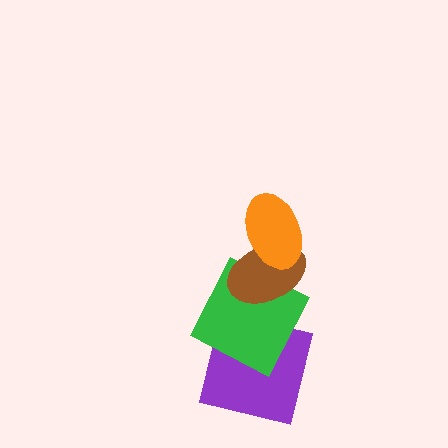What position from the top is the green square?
The green square is 3rd from the top.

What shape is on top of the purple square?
The green square is on top of the purple square.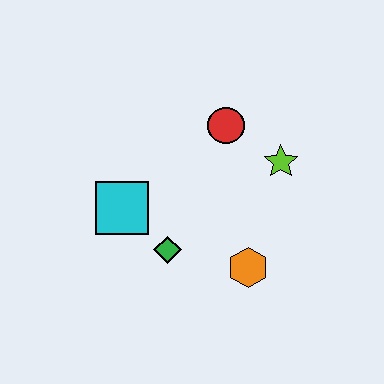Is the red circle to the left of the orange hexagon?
Yes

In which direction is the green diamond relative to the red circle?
The green diamond is below the red circle.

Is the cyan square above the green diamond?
Yes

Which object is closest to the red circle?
The lime star is closest to the red circle.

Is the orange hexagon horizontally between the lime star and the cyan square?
Yes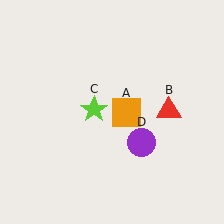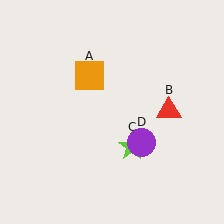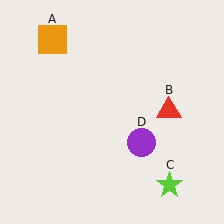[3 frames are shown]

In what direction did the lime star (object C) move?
The lime star (object C) moved down and to the right.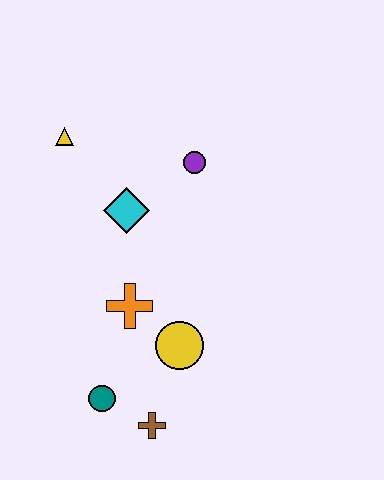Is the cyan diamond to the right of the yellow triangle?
Yes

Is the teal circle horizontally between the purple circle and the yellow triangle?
Yes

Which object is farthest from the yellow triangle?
The brown cross is farthest from the yellow triangle.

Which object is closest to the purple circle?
The cyan diamond is closest to the purple circle.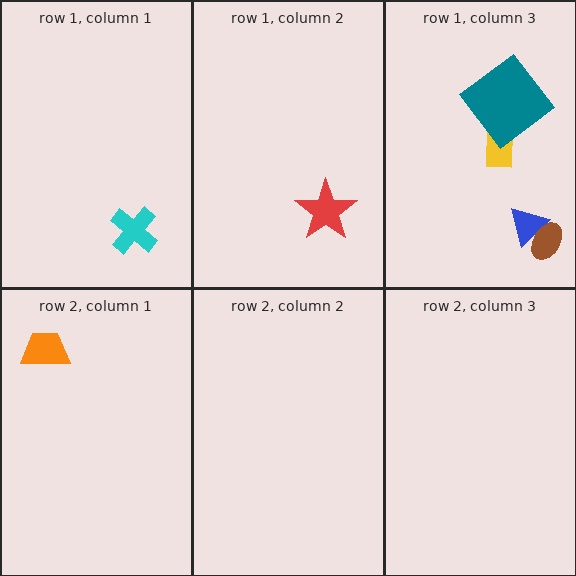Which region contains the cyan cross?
The row 1, column 1 region.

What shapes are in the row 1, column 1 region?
The cyan cross.